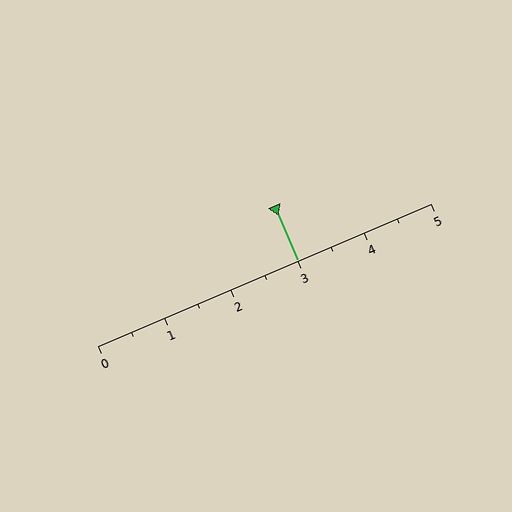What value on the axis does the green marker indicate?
The marker indicates approximately 3.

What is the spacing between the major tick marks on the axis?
The major ticks are spaced 1 apart.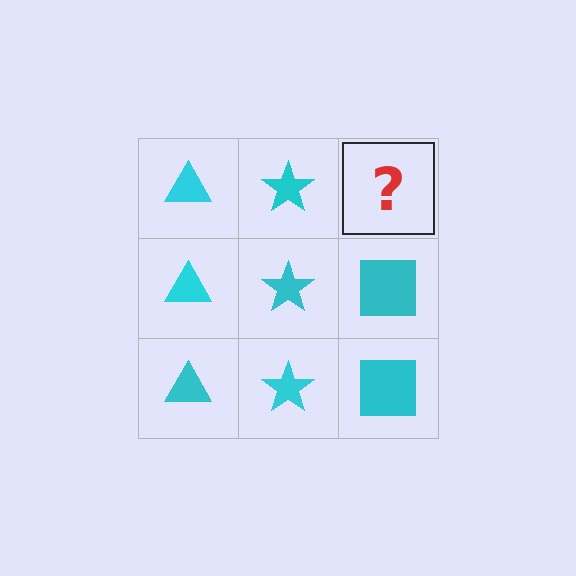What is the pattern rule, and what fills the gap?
The rule is that each column has a consistent shape. The gap should be filled with a cyan square.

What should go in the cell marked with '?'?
The missing cell should contain a cyan square.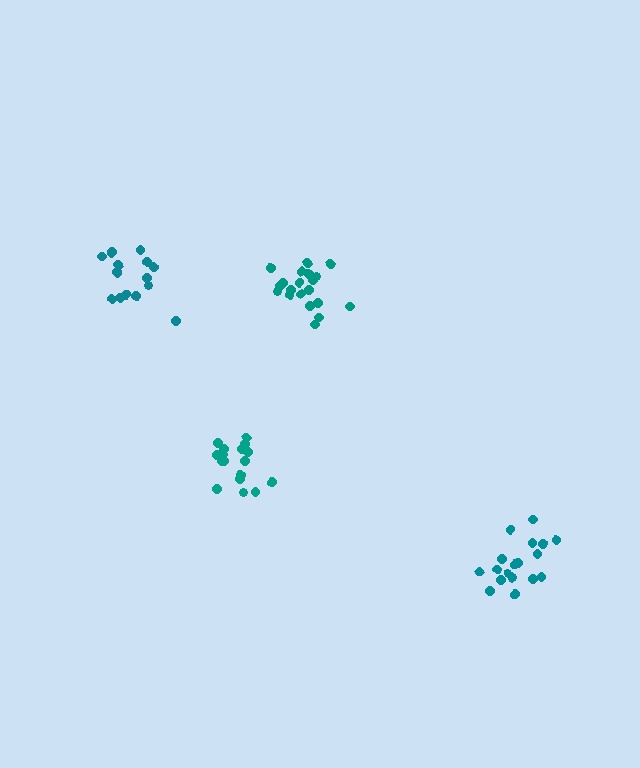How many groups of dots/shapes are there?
There are 4 groups.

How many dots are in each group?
Group 1: 18 dots, Group 2: 16 dots, Group 3: 19 dots, Group 4: 21 dots (74 total).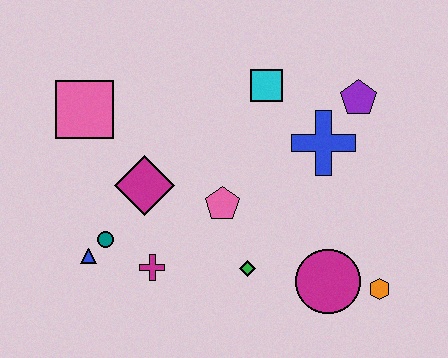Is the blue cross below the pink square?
Yes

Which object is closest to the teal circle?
The blue triangle is closest to the teal circle.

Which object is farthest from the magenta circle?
The pink square is farthest from the magenta circle.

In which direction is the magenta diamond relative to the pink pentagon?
The magenta diamond is to the left of the pink pentagon.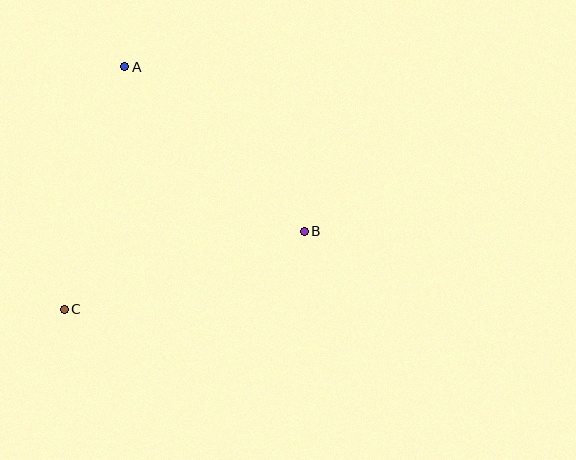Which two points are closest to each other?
Points A and B are closest to each other.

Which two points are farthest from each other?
Points B and C are farthest from each other.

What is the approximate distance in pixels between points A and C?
The distance between A and C is approximately 250 pixels.